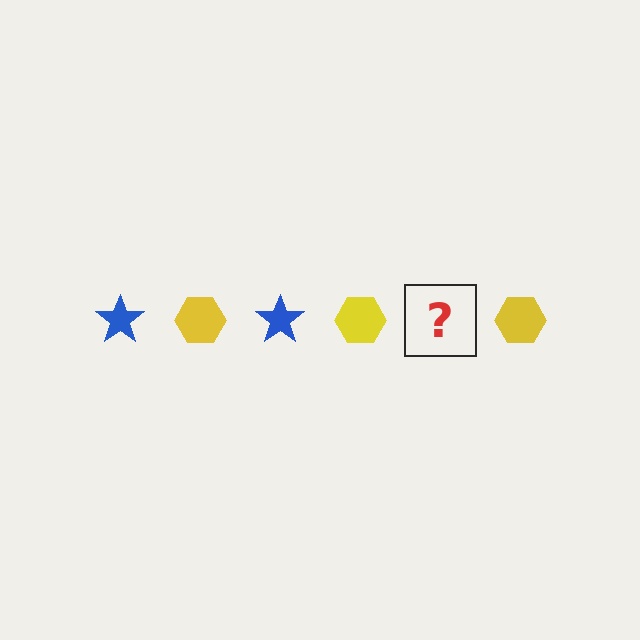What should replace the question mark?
The question mark should be replaced with a blue star.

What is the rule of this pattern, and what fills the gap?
The rule is that the pattern alternates between blue star and yellow hexagon. The gap should be filled with a blue star.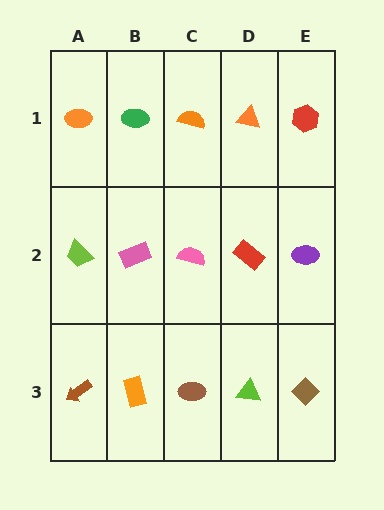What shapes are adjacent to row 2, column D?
An orange triangle (row 1, column D), a lime triangle (row 3, column D), a pink semicircle (row 2, column C), a purple ellipse (row 2, column E).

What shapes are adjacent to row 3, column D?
A red rectangle (row 2, column D), a brown ellipse (row 3, column C), a brown diamond (row 3, column E).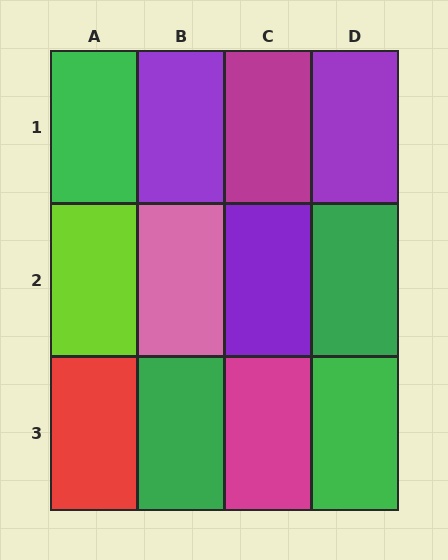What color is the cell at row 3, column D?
Green.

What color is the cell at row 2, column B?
Pink.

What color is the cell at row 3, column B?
Green.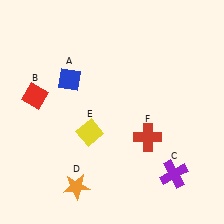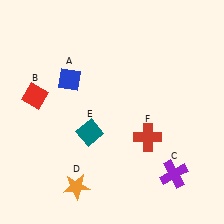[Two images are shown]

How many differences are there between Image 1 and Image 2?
There is 1 difference between the two images.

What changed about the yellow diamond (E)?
In Image 1, E is yellow. In Image 2, it changed to teal.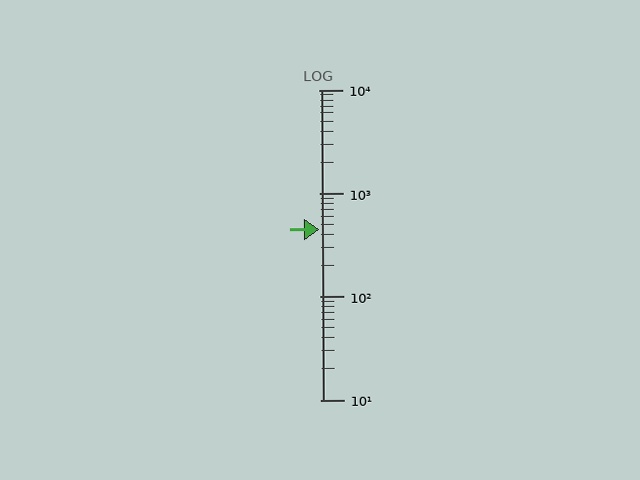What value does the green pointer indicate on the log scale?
The pointer indicates approximately 450.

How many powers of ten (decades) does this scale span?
The scale spans 3 decades, from 10 to 10000.